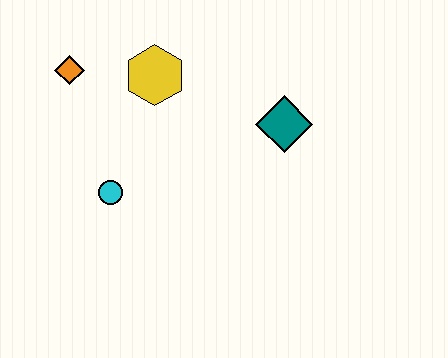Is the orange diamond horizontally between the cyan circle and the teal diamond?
No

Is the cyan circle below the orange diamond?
Yes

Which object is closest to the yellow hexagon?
The orange diamond is closest to the yellow hexagon.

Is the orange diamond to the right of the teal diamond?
No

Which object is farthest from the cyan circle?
The teal diamond is farthest from the cyan circle.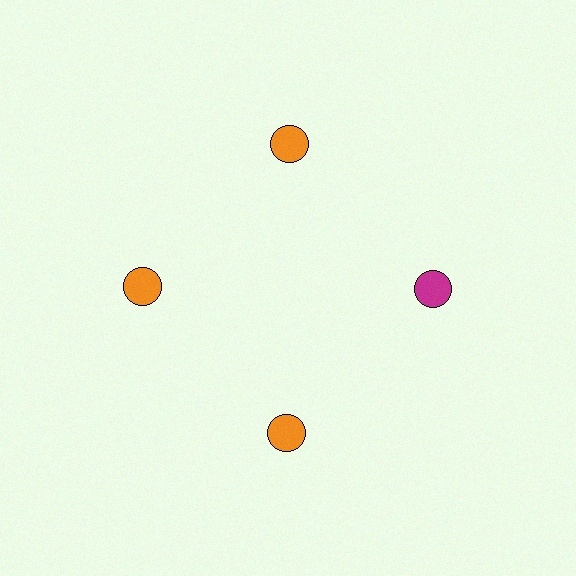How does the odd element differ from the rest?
It has a different color: magenta instead of orange.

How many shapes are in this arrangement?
There are 4 shapes arranged in a ring pattern.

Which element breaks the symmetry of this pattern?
The magenta circle at roughly the 3 o'clock position breaks the symmetry. All other shapes are orange circles.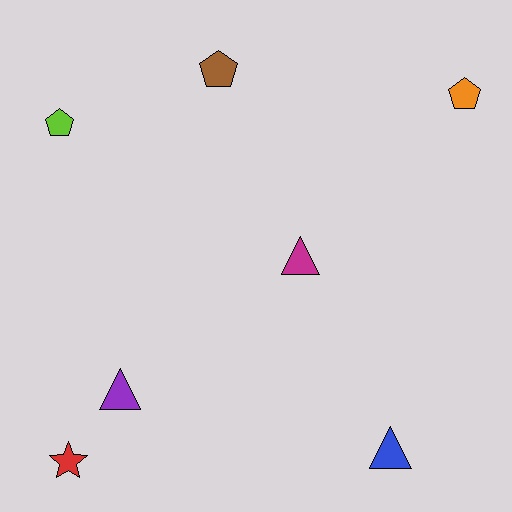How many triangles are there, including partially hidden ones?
There are 3 triangles.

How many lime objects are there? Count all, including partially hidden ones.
There is 1 lime object.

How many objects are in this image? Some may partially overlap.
There are 7 objects.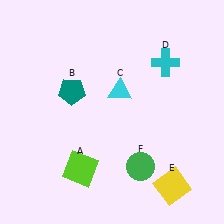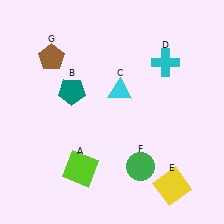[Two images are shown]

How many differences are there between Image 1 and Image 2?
There is 1 difference between the two images.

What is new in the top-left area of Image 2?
A brown pentagon (G) was added in the top-left area of Image 2.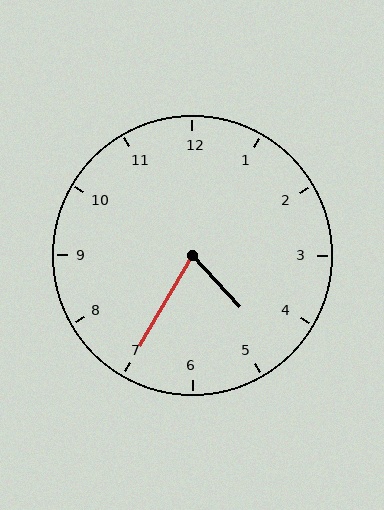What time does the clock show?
4:35.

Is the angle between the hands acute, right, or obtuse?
It is acute.